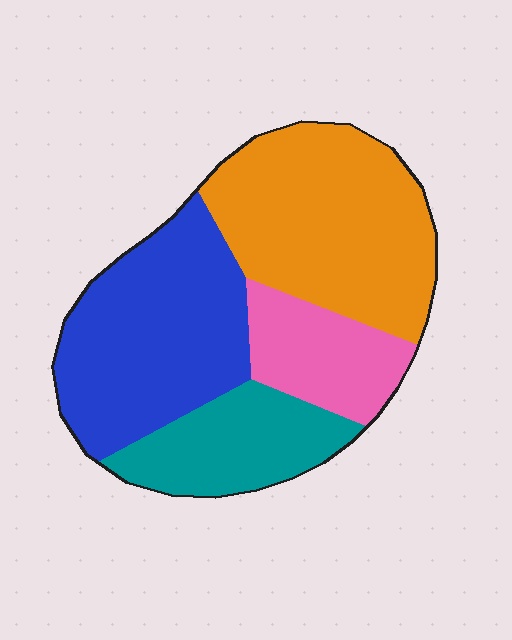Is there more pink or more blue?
Blue.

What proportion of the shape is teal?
Teal covers roughly 20% of the shape.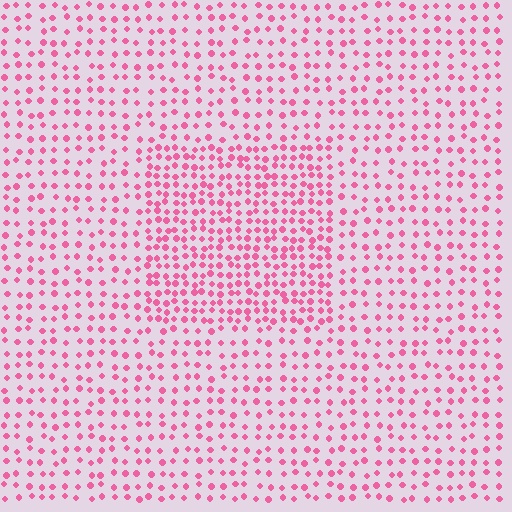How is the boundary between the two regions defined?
The boundary is defined by a change in element density (approximately 1.8x ratio). All elements are the same color, size, and shape.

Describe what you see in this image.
The image contains small pink elements arranged at two different densities. A rectangle-shaped region is visible where the elements are more densely packed than the surrounding area.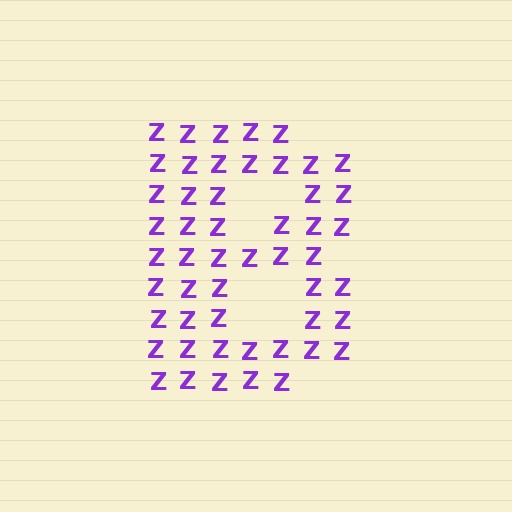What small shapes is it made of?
It is made of small letter Z's.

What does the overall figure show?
The overall figure shows the letter B.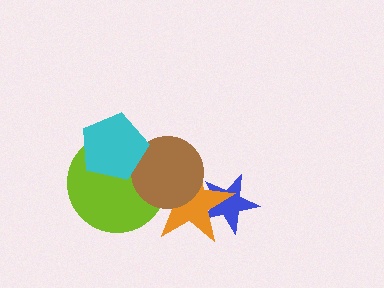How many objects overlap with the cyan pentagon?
2 objects overlap with the cyan pentagon.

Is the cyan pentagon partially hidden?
No, no other shape covers it.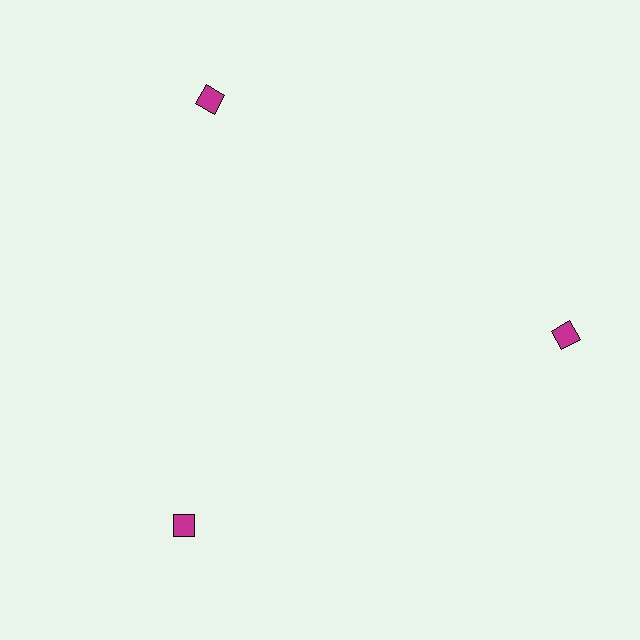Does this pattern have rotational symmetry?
Yes, this pattern has 3-fold rotational symmetry. It looks the same after rotating 120 degrees around the center.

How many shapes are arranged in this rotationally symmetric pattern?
There are 3 shapes, arranged in 3 groups of 1.